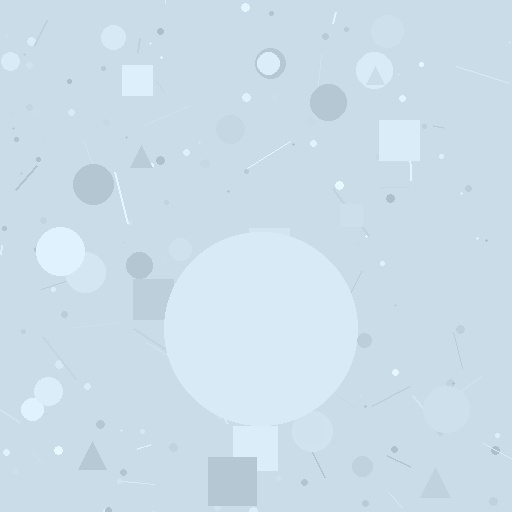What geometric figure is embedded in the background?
A circle is embedded in the background.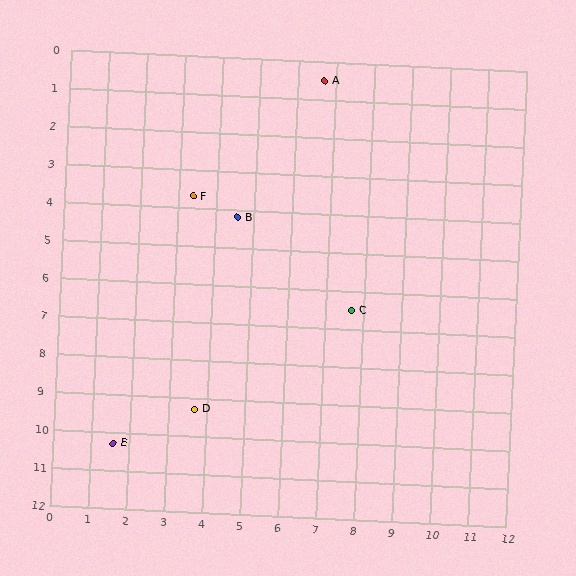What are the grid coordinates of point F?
Point F is at approximately (3.4, 3.7).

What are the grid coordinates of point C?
Point C is at approximately (7.7, 6.5).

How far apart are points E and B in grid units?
Points E and B are about 6.8 grid units apart.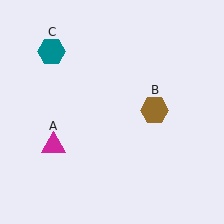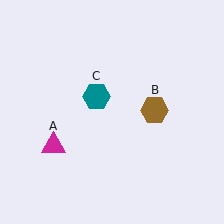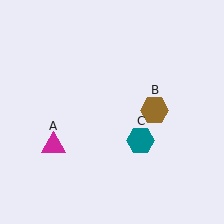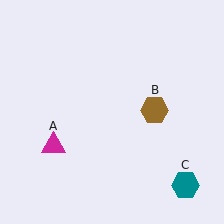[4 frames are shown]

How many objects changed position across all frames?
1 object changed position: teal hexagon (object C).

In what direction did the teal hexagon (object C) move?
The teal hexagon (object C) moved down and to the right.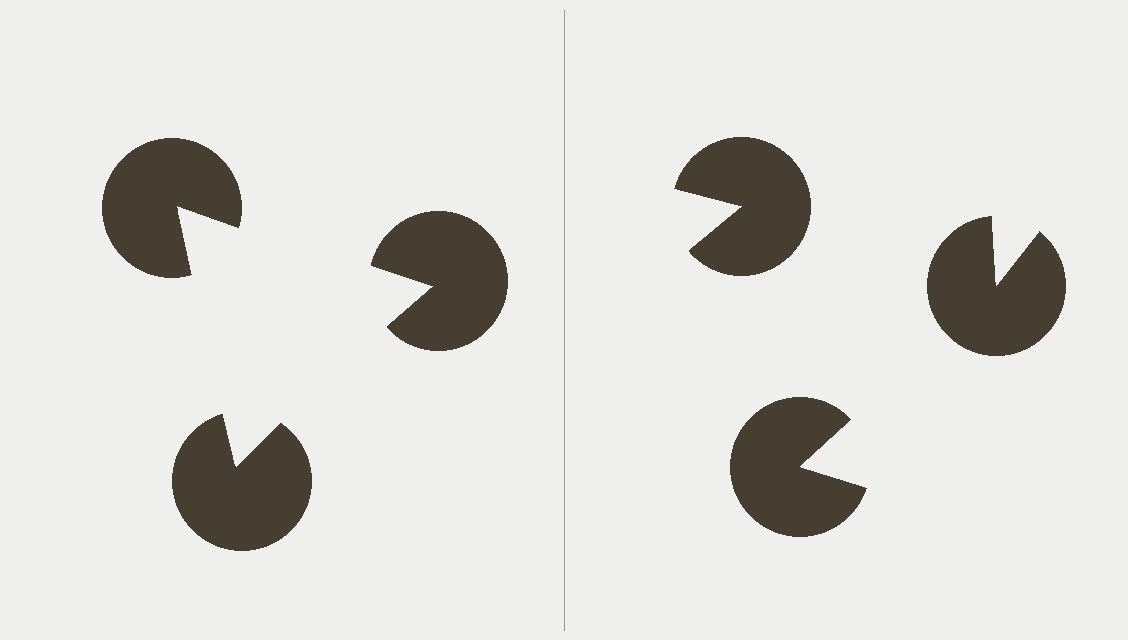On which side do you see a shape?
An illusory triangle appears on the left side. On the right side the wedge cuts are rotated, so no coherent shape forms.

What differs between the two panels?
The pac-man discs are positioned identically on both sides; only the wedge orientations differ. On the left they align to a triangle; on the right they are misaligned.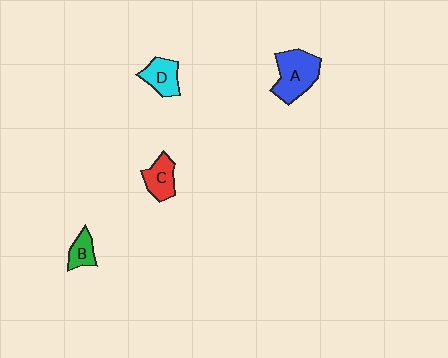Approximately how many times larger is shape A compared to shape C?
Approximately 1.6 times.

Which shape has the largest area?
Shape A (blue).